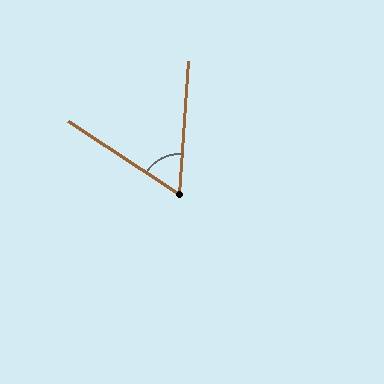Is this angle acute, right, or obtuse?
It is acute.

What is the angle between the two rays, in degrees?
Approximately 60 degrees.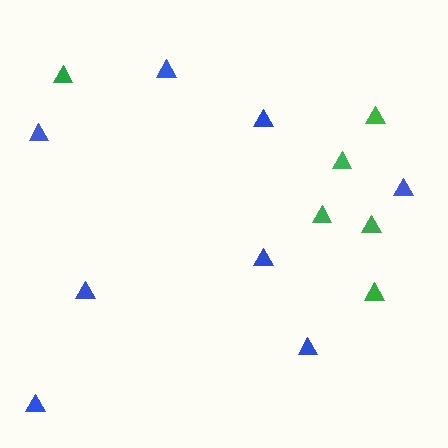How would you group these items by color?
There are 2 groups: one group of green triangles (6) and one group of blue triangles (8).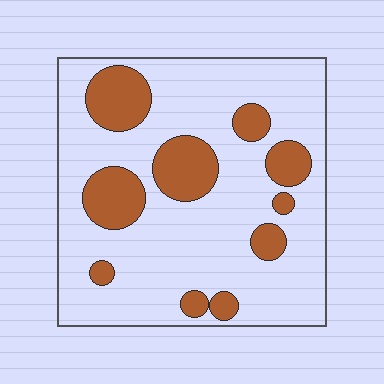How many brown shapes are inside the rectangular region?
10.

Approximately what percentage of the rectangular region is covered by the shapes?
Approximately 25%.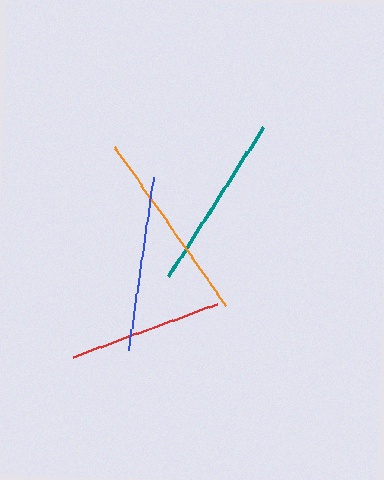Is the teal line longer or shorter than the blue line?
The teal line is longer than the blue line.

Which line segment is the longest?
The orange line is the longest at approximately 194 pixels.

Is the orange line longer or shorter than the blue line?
The orange line is longer than the blue line.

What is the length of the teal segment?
The teal segment is approximately 177 pixels long.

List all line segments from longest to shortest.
From longest to shortest: orange, teal, blue, red.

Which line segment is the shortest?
The red line is the shortest at approximately 154 pixels.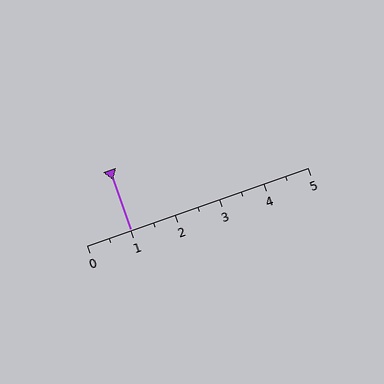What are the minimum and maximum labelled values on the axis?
The axis runs from 0 to 5.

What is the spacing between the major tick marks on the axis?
The major ticks are spaced 1 apart.